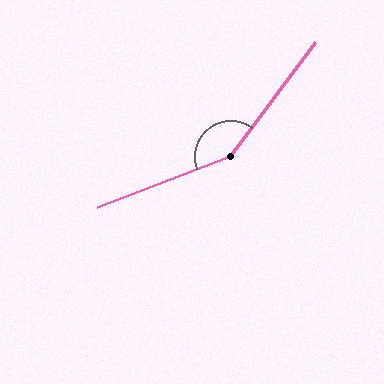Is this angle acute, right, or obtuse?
It is obtuse.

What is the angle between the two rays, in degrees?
Approximately 147 degrees.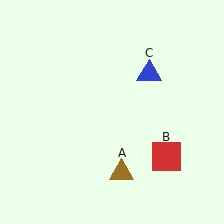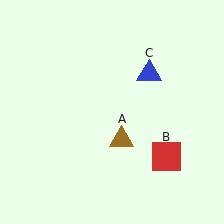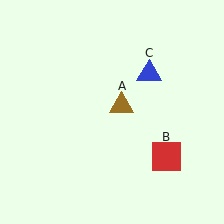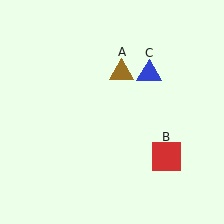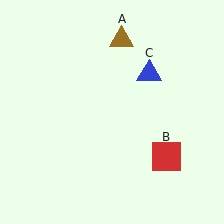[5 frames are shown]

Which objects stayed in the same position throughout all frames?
Red square (object B) and blue triangle (object C) remained stationary.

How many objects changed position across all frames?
1 object changed position: brown triangle (object A).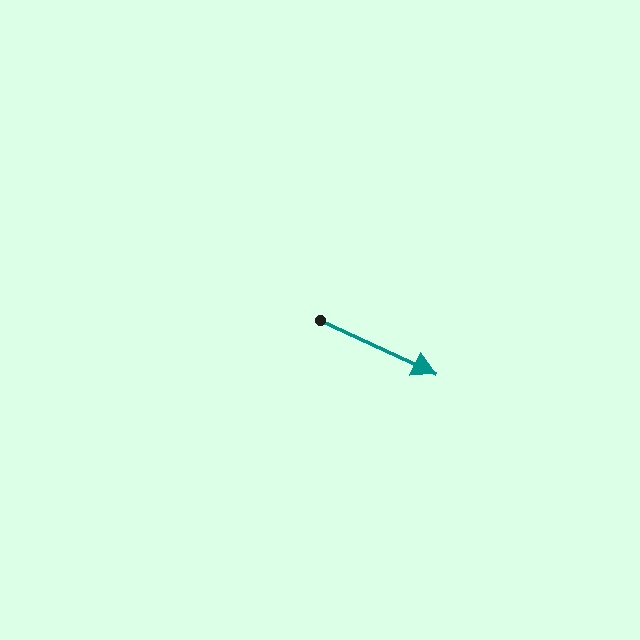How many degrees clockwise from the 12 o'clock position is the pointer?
Approximately 115 degrees.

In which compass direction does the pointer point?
Southeast.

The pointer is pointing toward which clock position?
Roughly 4 o'clock.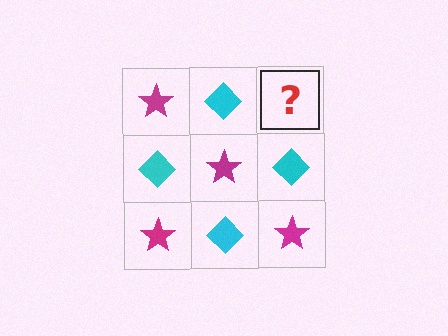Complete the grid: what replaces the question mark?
The question mark should be replaced with a magenta star.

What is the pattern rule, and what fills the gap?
The rule is that it alternates magenta star and cyan diamond in a checkerboard pattern. The gap should be filled with a magenta star.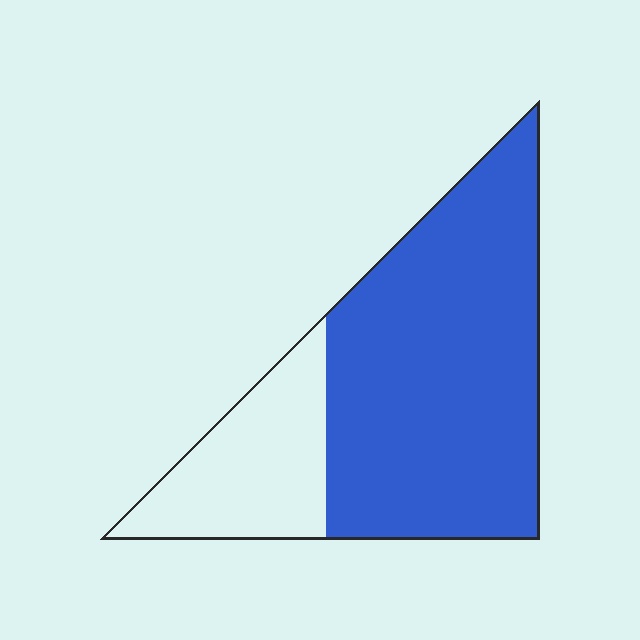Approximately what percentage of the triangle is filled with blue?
Approximately 75%.